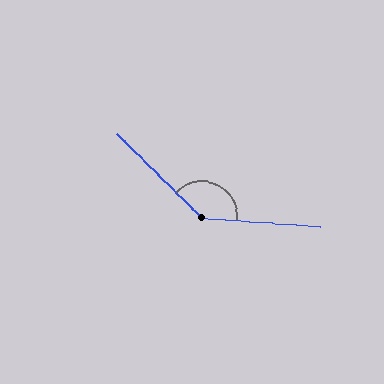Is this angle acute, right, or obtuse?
It is obtuse.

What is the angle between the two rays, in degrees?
Approximately 140 degrees.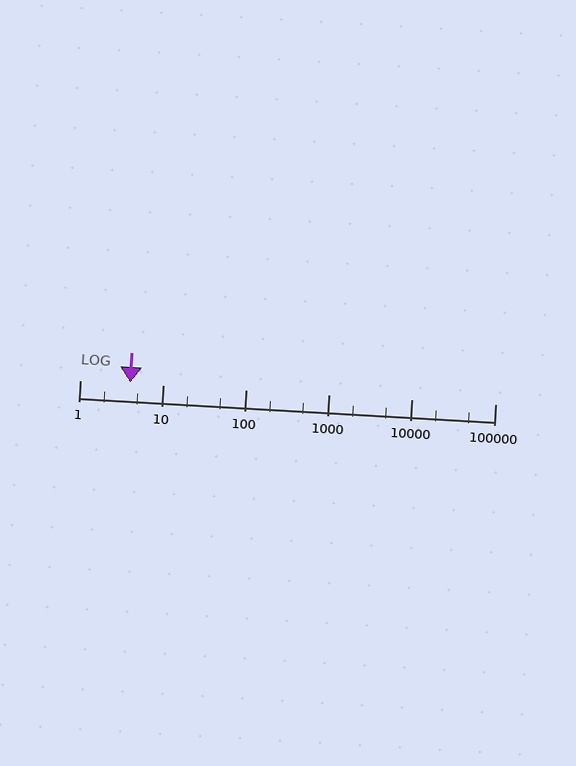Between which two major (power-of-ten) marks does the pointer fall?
The pointer is between 1 and 10.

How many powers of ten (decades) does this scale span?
The scale spans 5 decades, from 1 to 100000.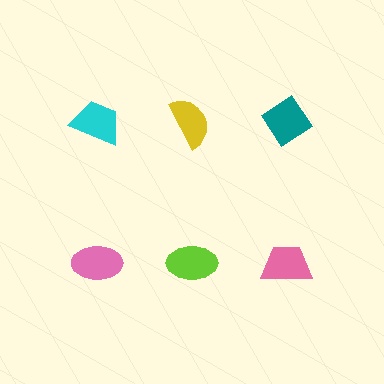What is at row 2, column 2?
A lime ellipse.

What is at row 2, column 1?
A pink ellipse.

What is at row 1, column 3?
A teal diamond.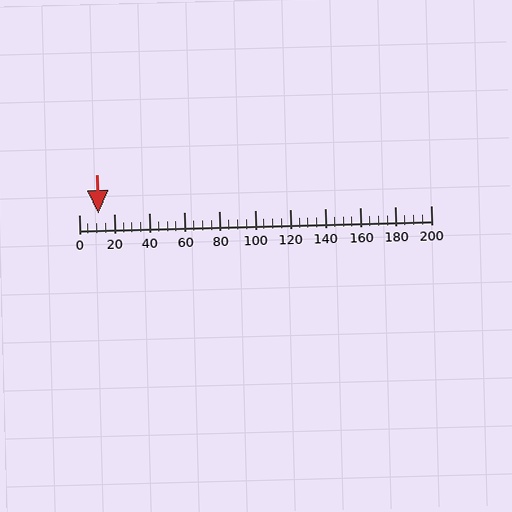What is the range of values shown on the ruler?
The ruler shows values from 0 to 200.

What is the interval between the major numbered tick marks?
The major tick marks are spaced 20 units apart.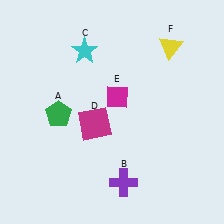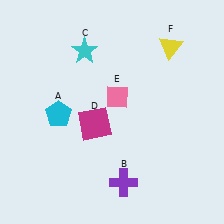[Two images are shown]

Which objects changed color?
A changed from green to cyan. E changed from magenta to pink.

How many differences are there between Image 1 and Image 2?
There are 2 differences between the two images.